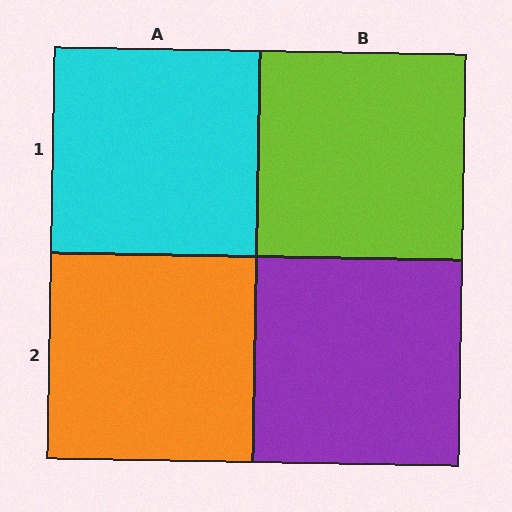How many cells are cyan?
1 cell is cyan.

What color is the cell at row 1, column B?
Lime.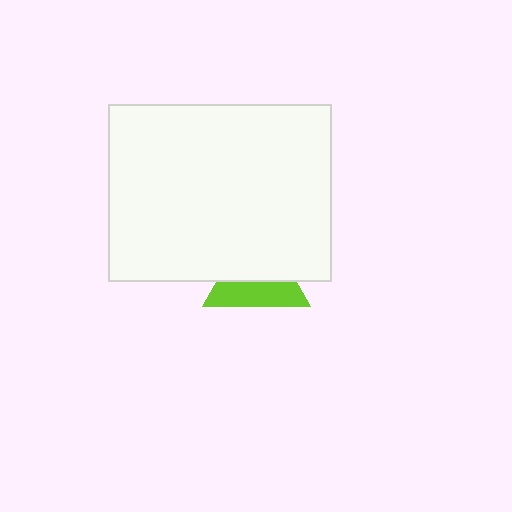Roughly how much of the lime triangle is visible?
About half of it is visible (roughly 47%).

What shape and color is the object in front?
The object in front is a white rectangle.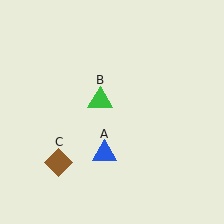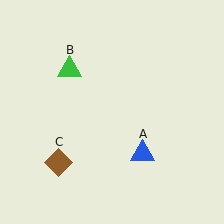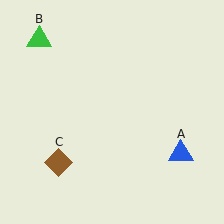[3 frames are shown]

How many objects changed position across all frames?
2 objects changed position: blue triangle (object A), green triangle (object B).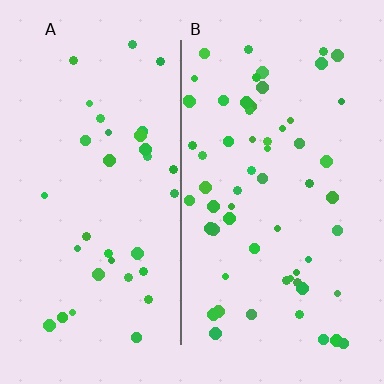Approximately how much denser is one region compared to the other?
Approximately 1.8× — region B over region A.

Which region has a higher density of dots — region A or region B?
B (the right).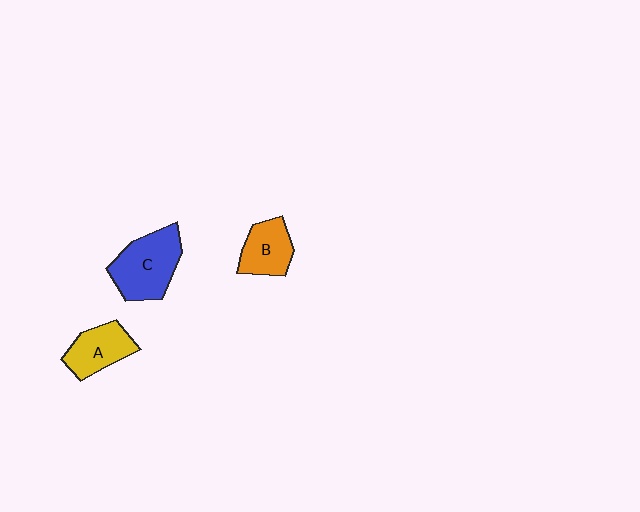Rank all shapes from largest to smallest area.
From largest to smallest: C (blue), A (yellow), B (orange).